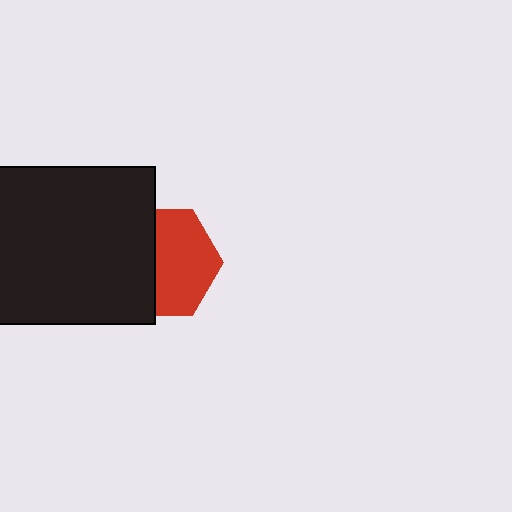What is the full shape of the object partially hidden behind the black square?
The partially hidden object is a red hexagon.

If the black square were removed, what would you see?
You would see the complete red hexagon.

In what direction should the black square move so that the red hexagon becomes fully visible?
The black square should move left. That is the shortest direction to clear the overlap and leave the red hexagon fully visible.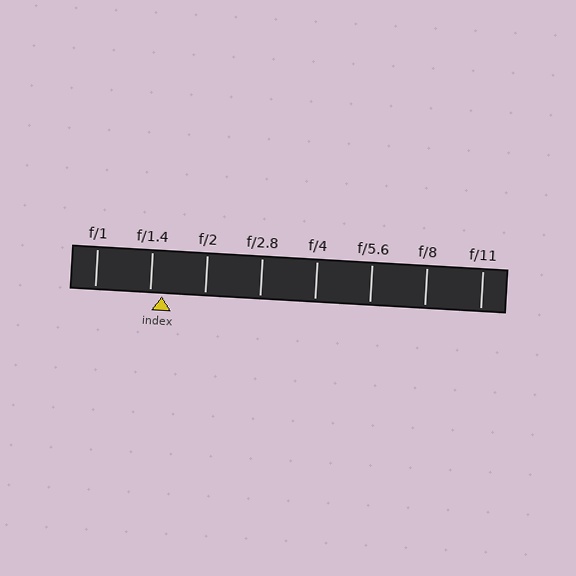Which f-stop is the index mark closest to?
The index mark is closest to f/1.4.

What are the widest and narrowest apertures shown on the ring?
The widest aperture shown is f/1 and the narrowest is f/11.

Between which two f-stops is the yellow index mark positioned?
The index mark is between f/1.4 and f/2.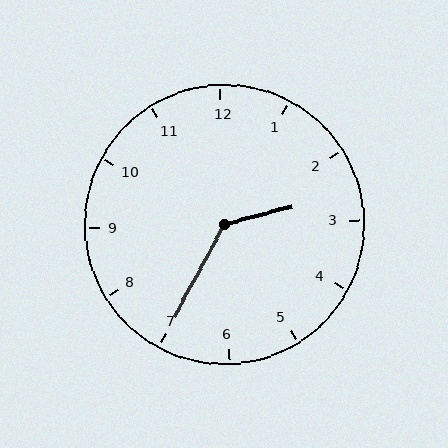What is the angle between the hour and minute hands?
Approximately 132 degrees.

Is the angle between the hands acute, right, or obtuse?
It is obtuse.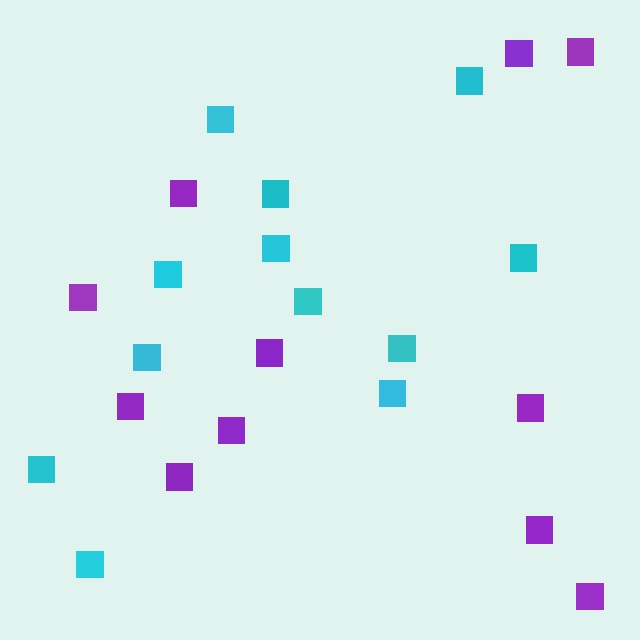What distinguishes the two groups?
There are 2 groups: one group of purple squares (11) and one group of cyan squares (12).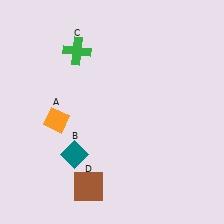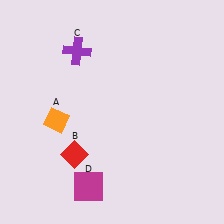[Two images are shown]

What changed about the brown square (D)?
In Image 1, D is brown. In Image 2, it changed to magenta.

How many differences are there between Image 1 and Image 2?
There are 3 differences between the two images.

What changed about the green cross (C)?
In Image 1, C is green. In Image 2, it changed to purple.